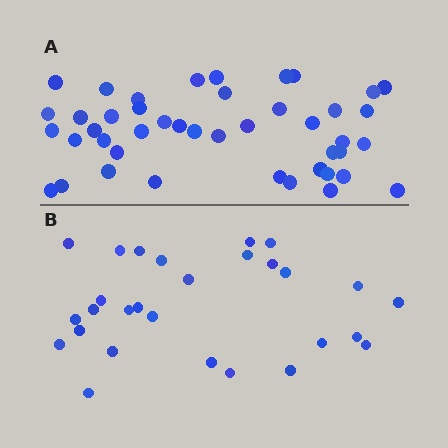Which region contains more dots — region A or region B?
Region A (the top region) has more dots.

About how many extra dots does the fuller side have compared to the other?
Region A has approximately 15 more dots than region B.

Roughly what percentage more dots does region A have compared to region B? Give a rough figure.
About 55% more.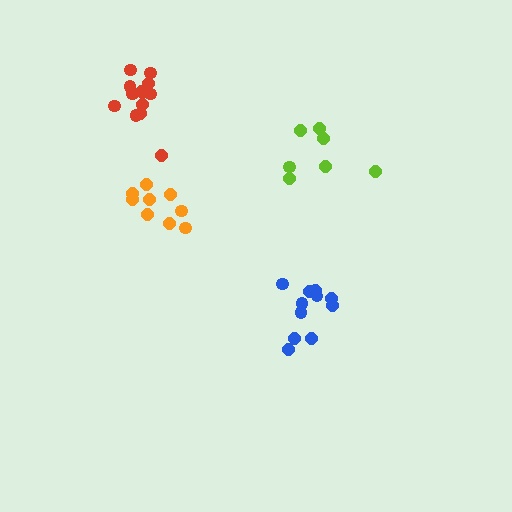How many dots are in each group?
Group 1: 11 dots, Group 2: 9 dots, Group 3: 13 dots, Group 4: 7 dots (40 total).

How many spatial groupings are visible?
There are 4 spatial groupings.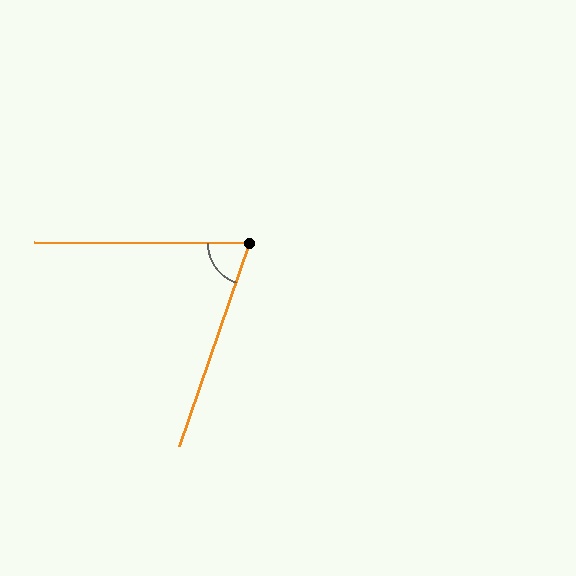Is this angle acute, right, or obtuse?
It is acute.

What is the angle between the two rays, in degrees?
Approximately 71 degrees.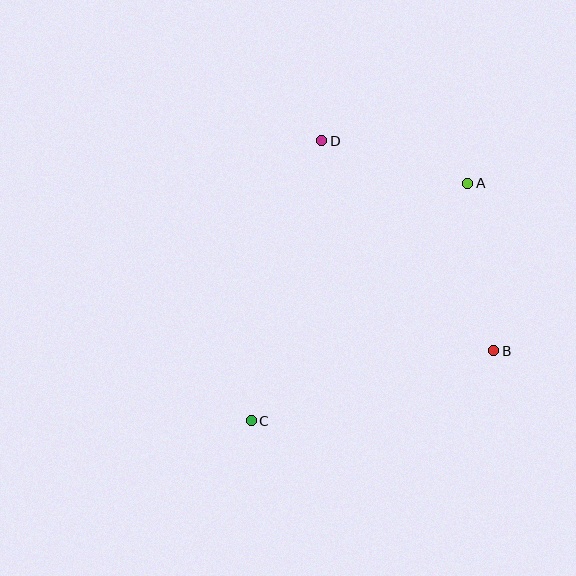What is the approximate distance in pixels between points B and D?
The distance between B and D is approximately 271 pixels.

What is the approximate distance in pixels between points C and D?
The distance between C and D is approximately 289 pixels.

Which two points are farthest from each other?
Points A and C are farthest from each other.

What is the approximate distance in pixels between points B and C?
The distance between B and C is approximately 252 pixels.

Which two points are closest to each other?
Points A and D are closest to each other.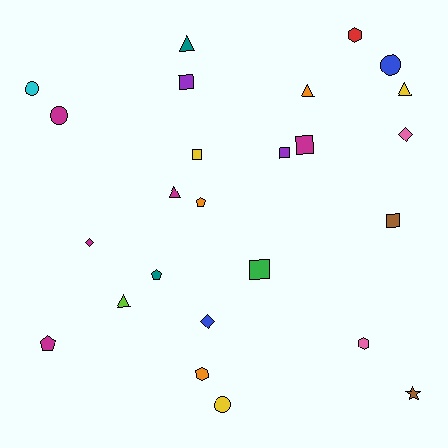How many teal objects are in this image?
There are 2 teal objects.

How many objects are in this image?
There are 25 objects.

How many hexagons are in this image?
There are 3 hexagons.